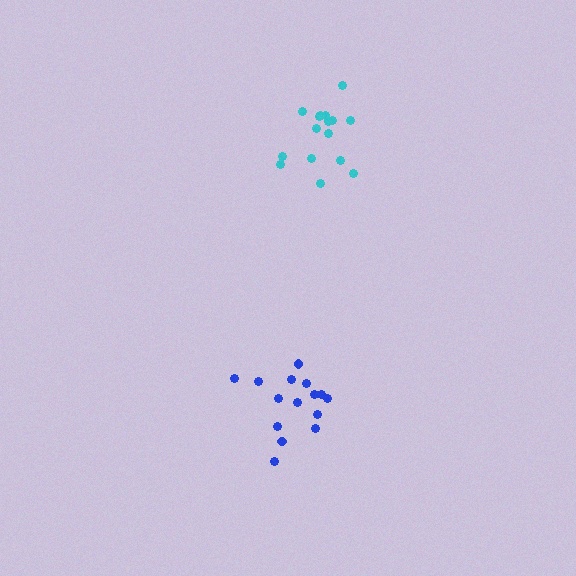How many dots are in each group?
Group 1: 16 dots, Group 2: 15 dots (31 total).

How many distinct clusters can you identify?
There are 2 distinct clusters.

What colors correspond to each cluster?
The clusters are colored: cyan, blue.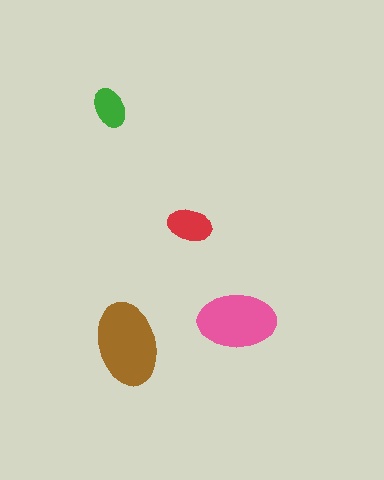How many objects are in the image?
There are 4 objects in the image.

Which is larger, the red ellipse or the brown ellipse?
The brown one.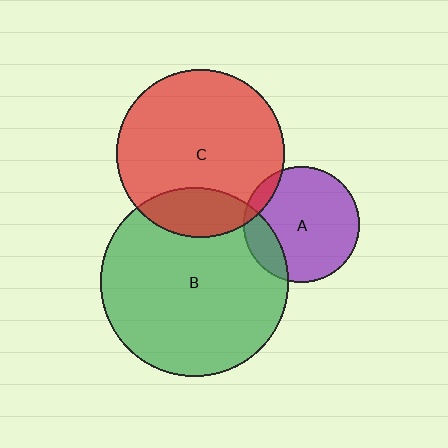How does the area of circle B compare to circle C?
Approximately 1.2 times.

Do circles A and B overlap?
Yes.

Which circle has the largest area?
Circle B (green).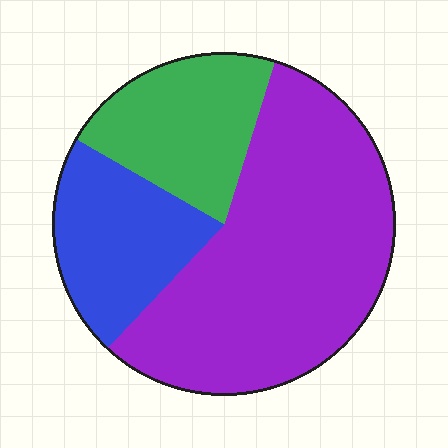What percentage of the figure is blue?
Blue covers about 20% of the figure.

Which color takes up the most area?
Purple, at roughly 55%.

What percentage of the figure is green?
Green takes up about one fifth (1/5) of the figure.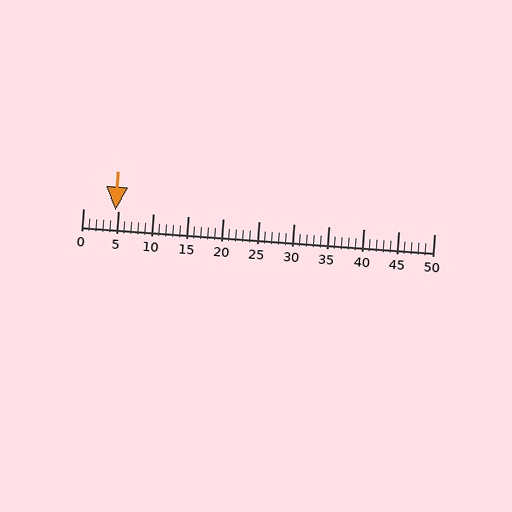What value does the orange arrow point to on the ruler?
The orange arrow points to approximately 5.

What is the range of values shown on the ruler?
The ruler shows values from 0 to 50.